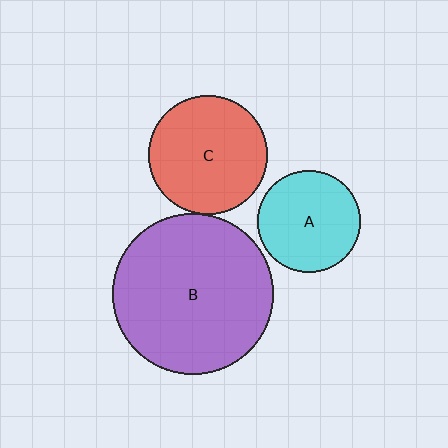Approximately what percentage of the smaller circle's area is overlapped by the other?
Approximately 5%.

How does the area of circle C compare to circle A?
Approximately 1.4 times.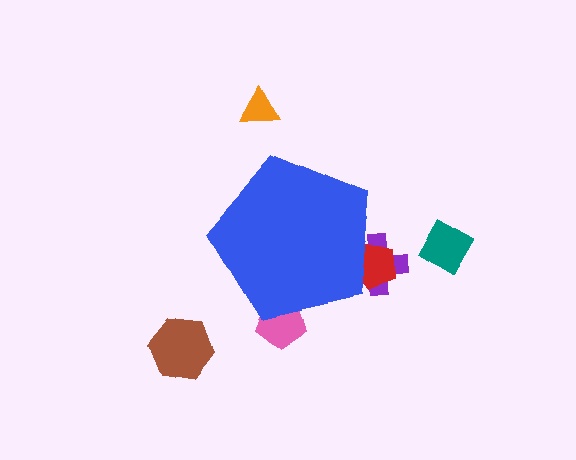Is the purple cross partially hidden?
Yes, the purple cross is partially hidden behind the blue pentagon.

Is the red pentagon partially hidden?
Yes, the red pentagon is partially hidden behind the blue pentagon.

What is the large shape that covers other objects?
A blue pentagon.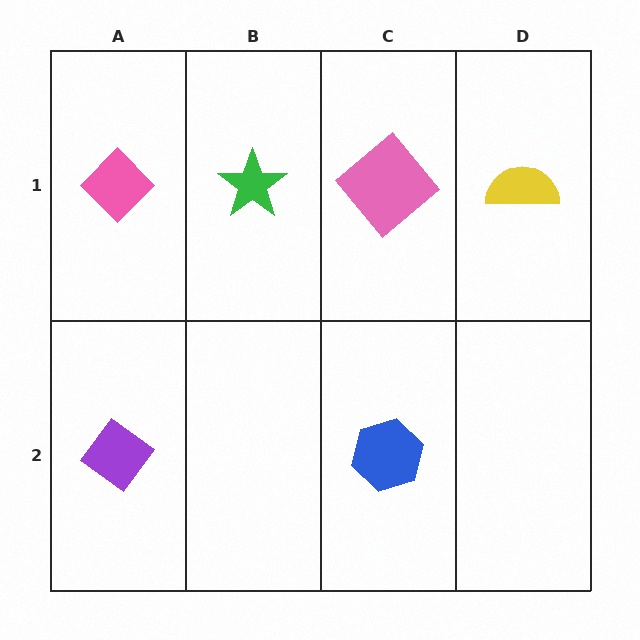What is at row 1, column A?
A pink diamond.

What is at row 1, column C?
A pink diamond.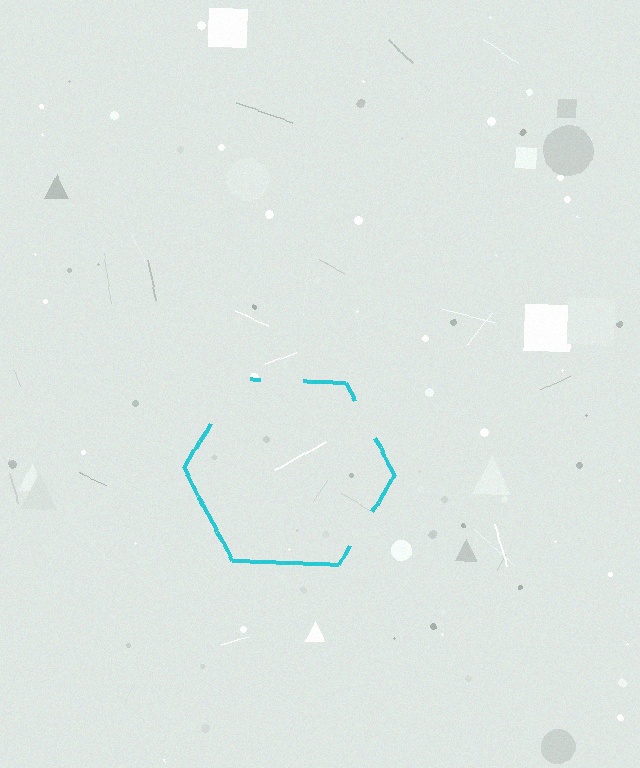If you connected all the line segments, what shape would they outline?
They would outline a hexagon.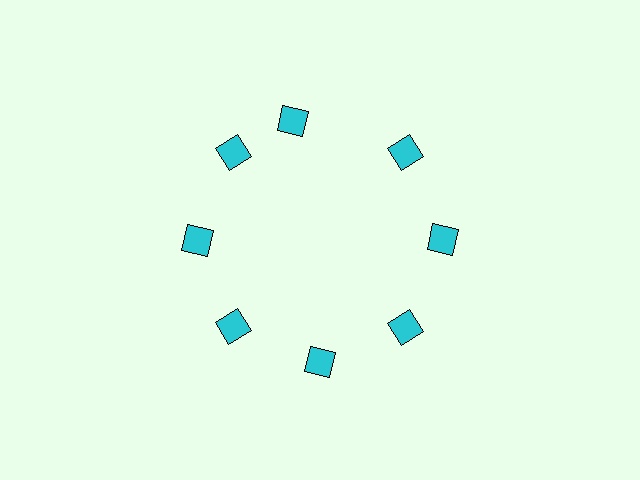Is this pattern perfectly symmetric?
No. The 8 cyan squares are arranged in a ring, but one element near the 12 o'clock position is rotated out of alignment along the ring, breaking the 8-fold rotational symmetry.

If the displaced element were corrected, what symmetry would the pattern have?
It would have 8-fold rotational symmetry — the pattern would map onto itself every 45 degrees.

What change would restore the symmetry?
The symmetry would be restored by rotating it back into even spacing with its neighbors so that all 8 squares sit at equal angles and equal distance from the center.